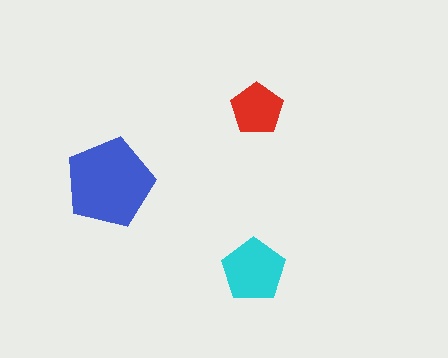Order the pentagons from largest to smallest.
the blue one, the cyan one, the red one.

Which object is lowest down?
The cyan pentagon is bottommost.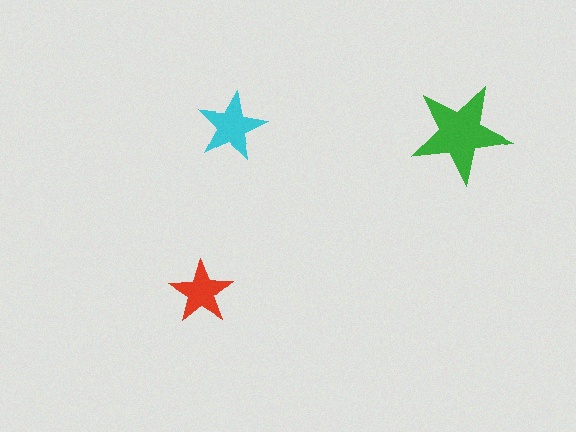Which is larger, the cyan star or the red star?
The cyan one.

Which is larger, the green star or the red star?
The green one.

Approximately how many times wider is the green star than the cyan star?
About 1.5 times wider.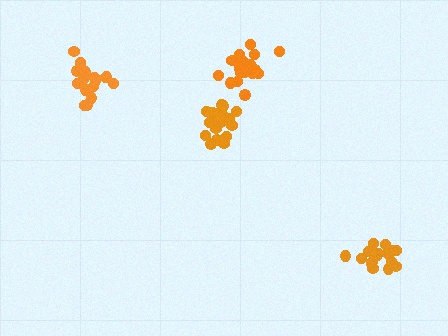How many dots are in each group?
Group 1: 20 dots, Group 2: 18 dots, Group 3: 18 dots, Group 4: 20 dots (76 total).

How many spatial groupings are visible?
There are 4 spatial groupings.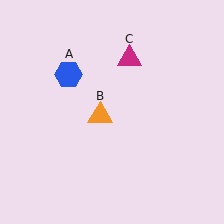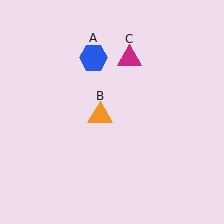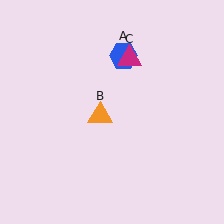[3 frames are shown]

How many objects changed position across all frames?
1 object changed position: blue hexagon (object A).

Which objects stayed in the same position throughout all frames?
Orange triangle (object B) and magenta triangle (object C) remained stationary.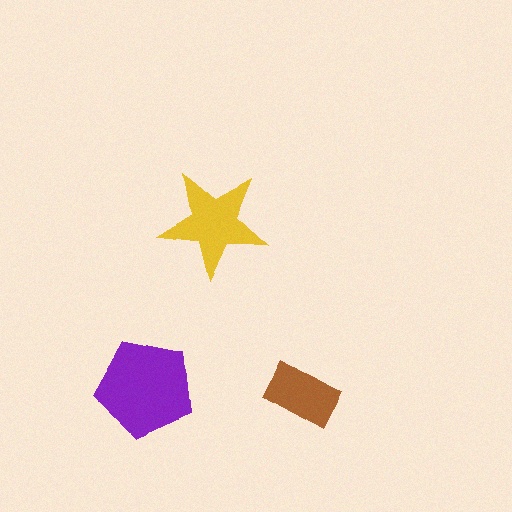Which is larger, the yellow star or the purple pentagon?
The purple pentagon.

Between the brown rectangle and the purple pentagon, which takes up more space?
The purple pentagon.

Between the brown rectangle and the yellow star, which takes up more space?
The yellow star.